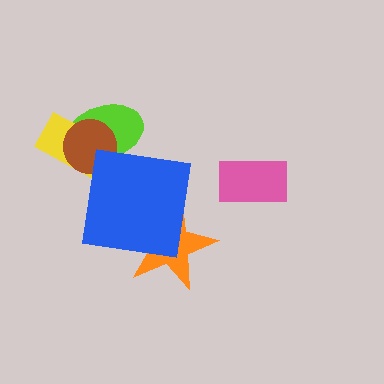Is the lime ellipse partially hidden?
Yes, it is partially covered by another shape.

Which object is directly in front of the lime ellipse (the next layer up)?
The yellow rectangle is directly in front of the lime ellipse.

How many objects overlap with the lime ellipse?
3 objects overlap with the lime ellipse.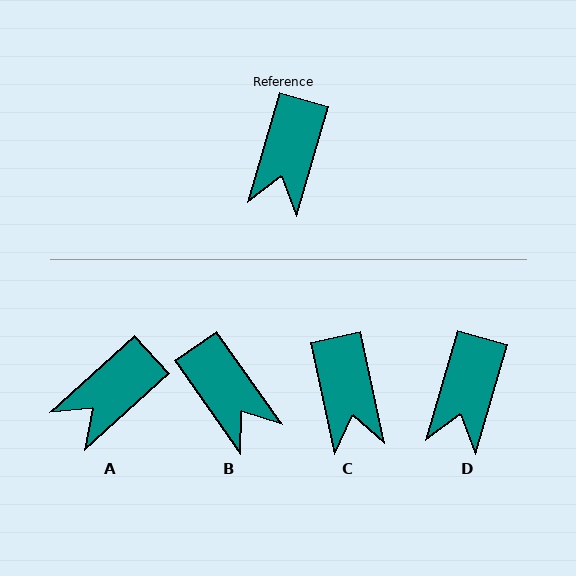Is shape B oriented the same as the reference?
No, it is off by about 51 degrees.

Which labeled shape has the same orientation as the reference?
D.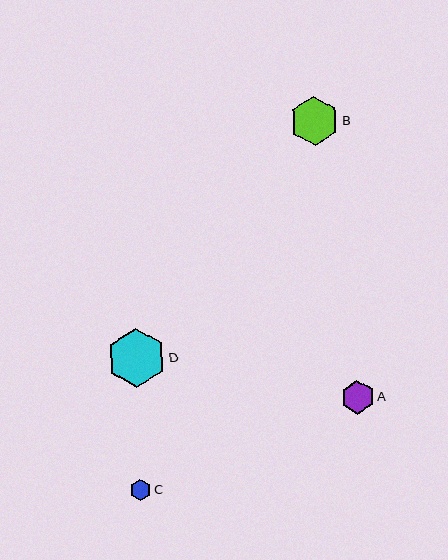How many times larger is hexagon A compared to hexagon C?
Hexagon A is approximately 1.5 times the size of hexagon C.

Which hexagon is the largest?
Hexagon D is the largest with a size of approximately 59 pixels.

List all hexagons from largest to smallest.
From largest to smallest: D, B, A, C.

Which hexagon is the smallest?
Hexagon C is the smallest with a size of approximately 21 pixels.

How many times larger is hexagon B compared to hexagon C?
Hexagon B is approximately 2.2 times the size of hexagon C.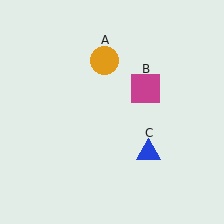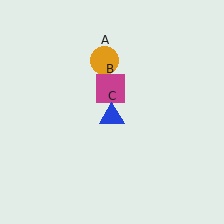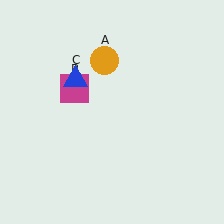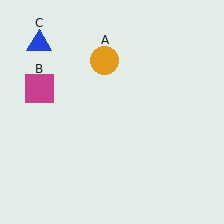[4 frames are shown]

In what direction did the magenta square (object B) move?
The magenta square (object B) moved left.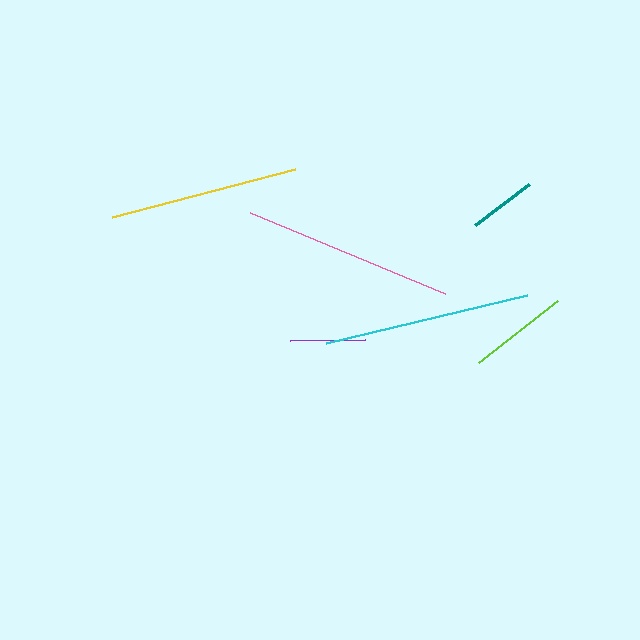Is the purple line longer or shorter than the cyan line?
The cyan line is longer than the purple line.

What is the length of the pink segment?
The pink segment is approximately 211 pixels long.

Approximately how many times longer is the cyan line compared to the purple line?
The cyan line is approximately 2.8 times the length of the purple line.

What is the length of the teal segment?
The teal segment is approximately 68 pixels long.